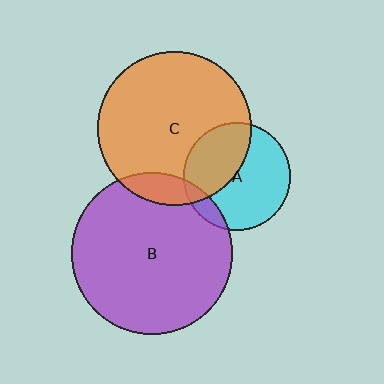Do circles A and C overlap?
Yes.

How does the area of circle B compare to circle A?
Approximately 2.3 times.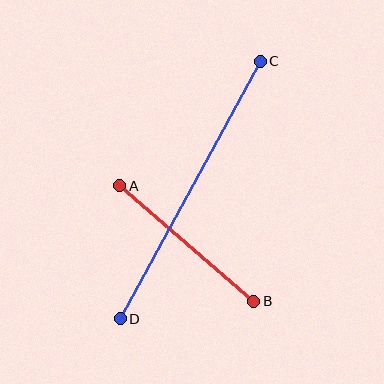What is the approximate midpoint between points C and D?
The midpoint is at approximately (190, 190) pixels.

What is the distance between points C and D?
The distance is approximately 293 pixels.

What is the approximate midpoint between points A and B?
The midpoint is at approximately (187, 244) pixels.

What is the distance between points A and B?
The distance is approximately 177 pixels.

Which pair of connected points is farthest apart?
Points C and D are farthest apart.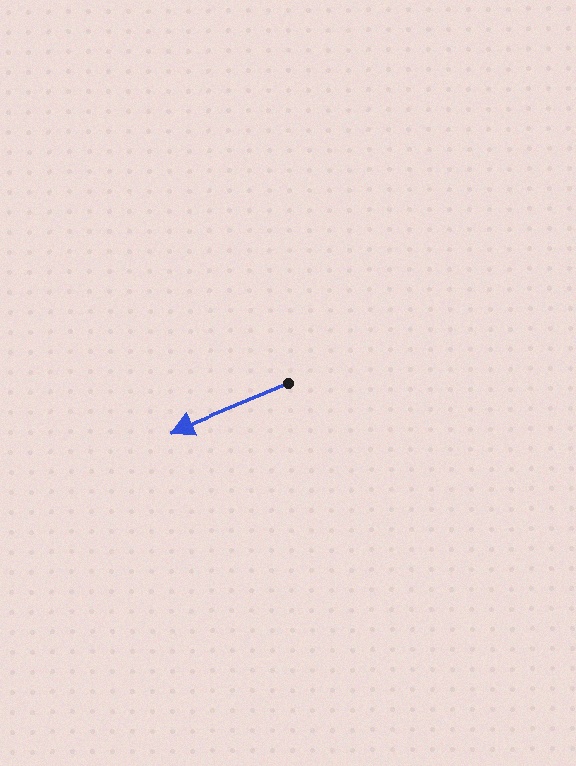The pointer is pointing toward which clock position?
Roughly 8 o'clock.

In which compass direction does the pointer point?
Southwest.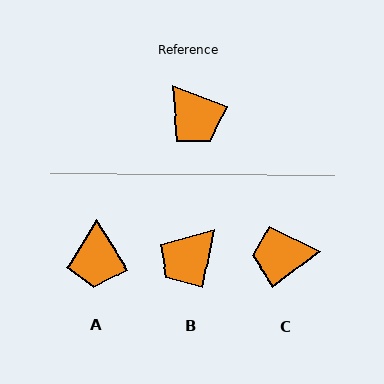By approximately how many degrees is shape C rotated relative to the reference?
Approximately 122 degrees clockwise.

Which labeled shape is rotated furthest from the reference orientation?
C, about 122 degrees away.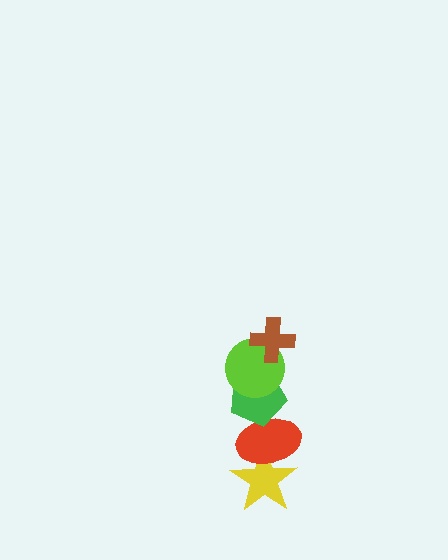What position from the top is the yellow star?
The yellow star is 5th from the top.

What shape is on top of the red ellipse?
The green pentagon is on top of the red ellipse.